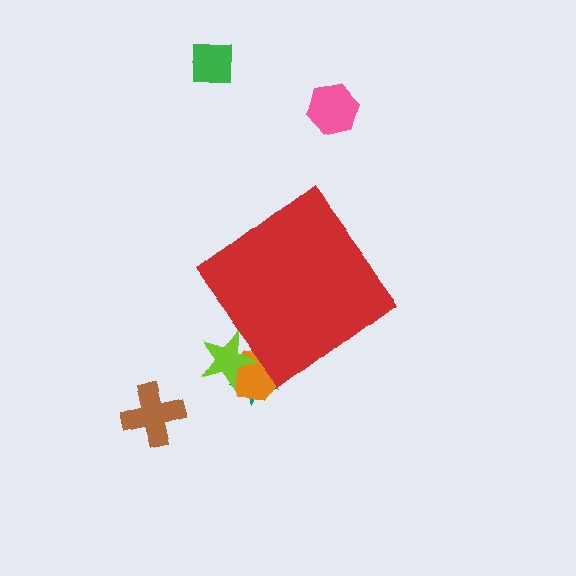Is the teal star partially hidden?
Yes, the teal star is partially hidden behind the red diamond.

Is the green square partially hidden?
No, the green square is fully visible.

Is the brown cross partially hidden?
No, the brown cross is fully visible.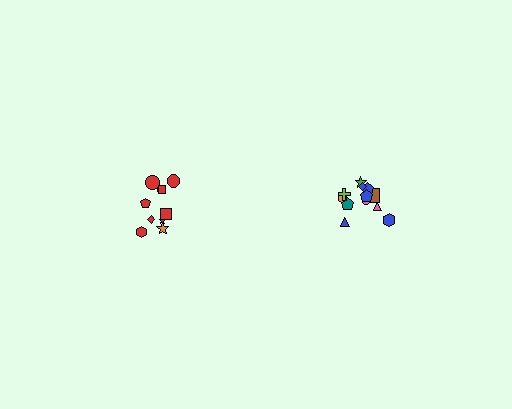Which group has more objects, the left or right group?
The right group.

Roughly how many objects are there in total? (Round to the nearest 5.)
Roughly 20 objects in total.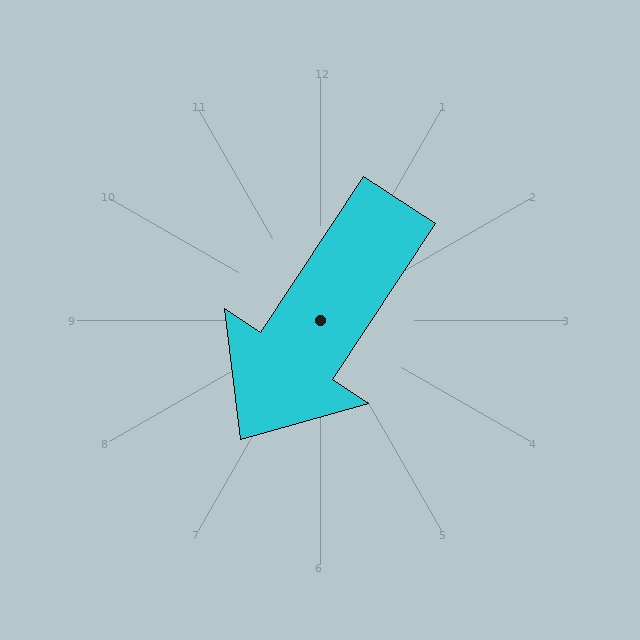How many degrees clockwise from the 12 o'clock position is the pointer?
Approximately 214 degrees.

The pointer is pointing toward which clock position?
Roughly 7 o'clock.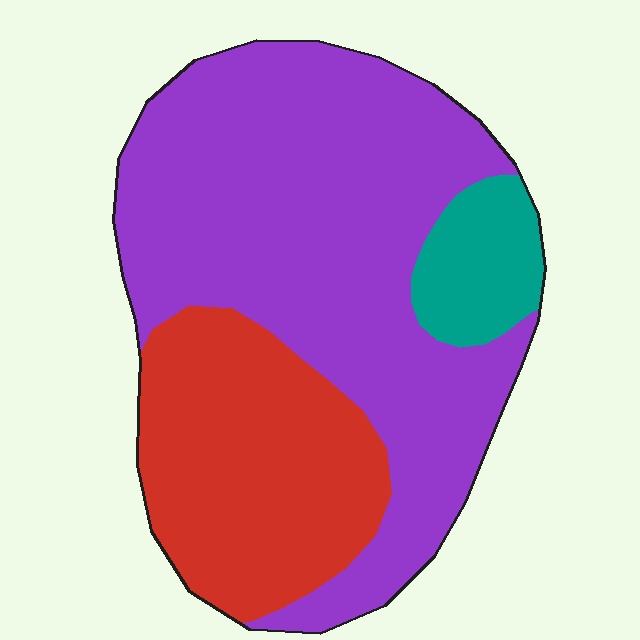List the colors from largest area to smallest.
From largest to smallest: purple, red, teal.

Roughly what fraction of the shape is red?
Red covers about 30% of the shape.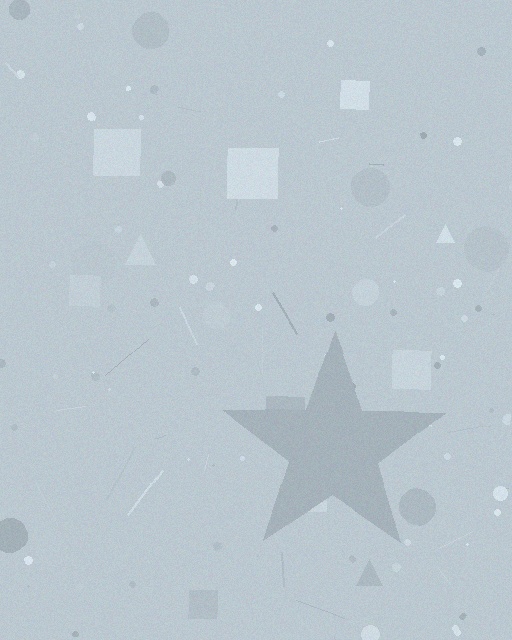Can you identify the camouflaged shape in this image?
The camouflaged shape is a star.